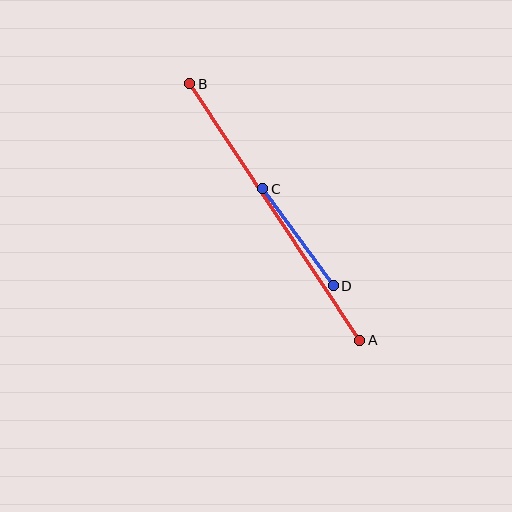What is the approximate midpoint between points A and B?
The midpoint is at approximately (275, 212) pixels.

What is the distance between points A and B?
The distance is approximately 308 pixels.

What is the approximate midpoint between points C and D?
The midpoint is at approximately (298, 237) pixels.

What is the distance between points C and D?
The distance is approximately 120 pixels.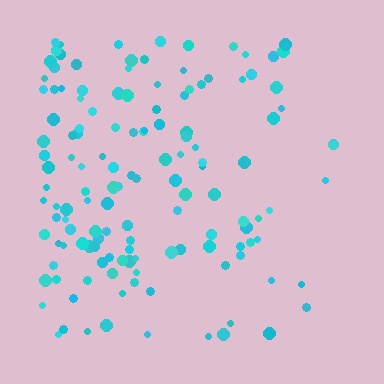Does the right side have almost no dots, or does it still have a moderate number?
Still a moderate number, just noticeably fewer than the left.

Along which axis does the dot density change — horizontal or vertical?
Horizontal.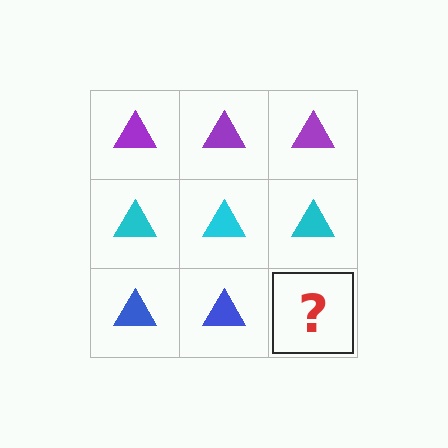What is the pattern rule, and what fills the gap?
The rule is that each row has a consistent color. The gap should be filled with a blue triangle.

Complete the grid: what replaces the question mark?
The question mark should be replaced with a blue triangle.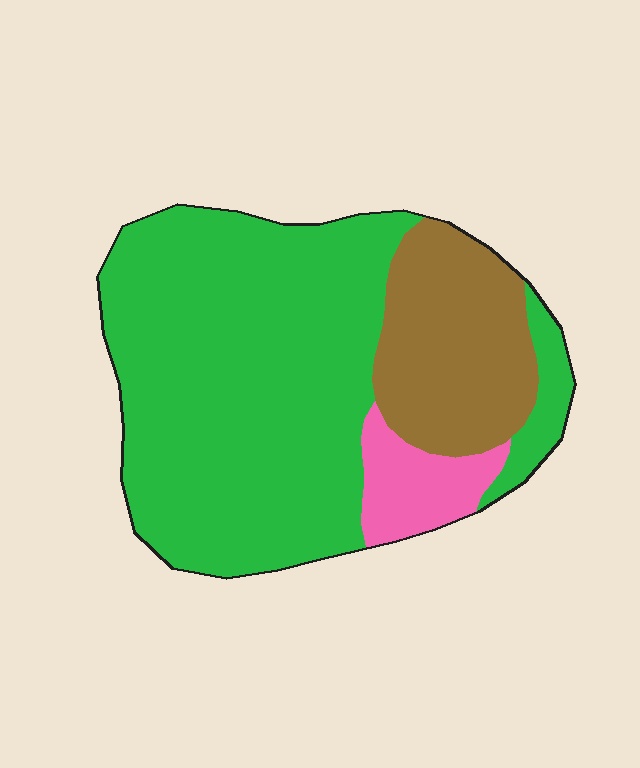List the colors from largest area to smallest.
From largest to smallest: green, brown, pink.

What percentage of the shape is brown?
Brown takes up about one fifth (1/5) of the shape.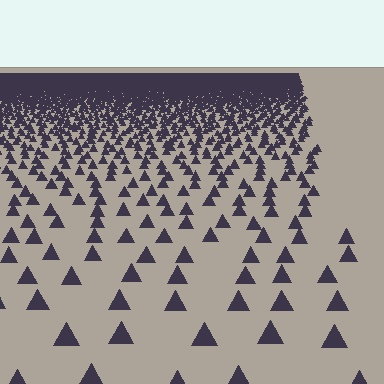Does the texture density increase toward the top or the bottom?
Density increases toward the top.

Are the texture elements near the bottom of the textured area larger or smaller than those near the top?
Larger. Near the bottom, elements are closer to the viewer and appear at a bigger on-screen size.